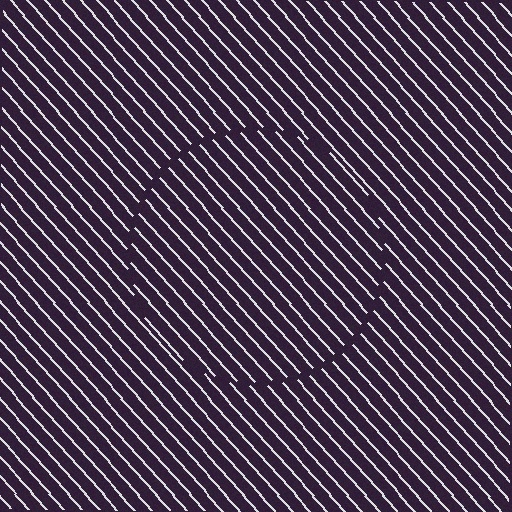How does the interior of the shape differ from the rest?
The interior of the shape contains the same grating, shifted by half a period — the contour is defined by the phase discontinuity where line-ends from the inner and outer gratings abut.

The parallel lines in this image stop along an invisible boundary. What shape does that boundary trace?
An illusory circle. The interior of the shape contains the same grating, shifted by half a period — the contour is defined by the phase discontinuity where line-ends from the inner and outer gratings abut.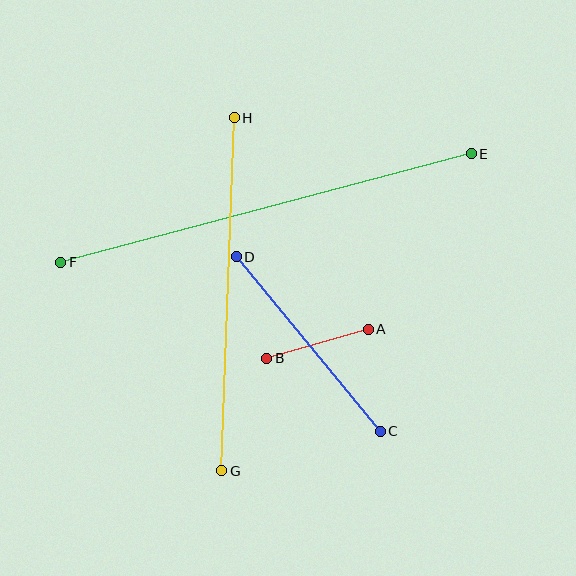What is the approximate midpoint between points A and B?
The midpoint is at approximately (318, 344) pixels.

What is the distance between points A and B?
The distance is approximately 106 pixels.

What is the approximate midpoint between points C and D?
The midpoint is at approximately (308, 344) pixels.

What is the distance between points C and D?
The distance is approximately 226 pixels.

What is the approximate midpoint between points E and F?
The midpoint is at approximately (266, 208) pixels.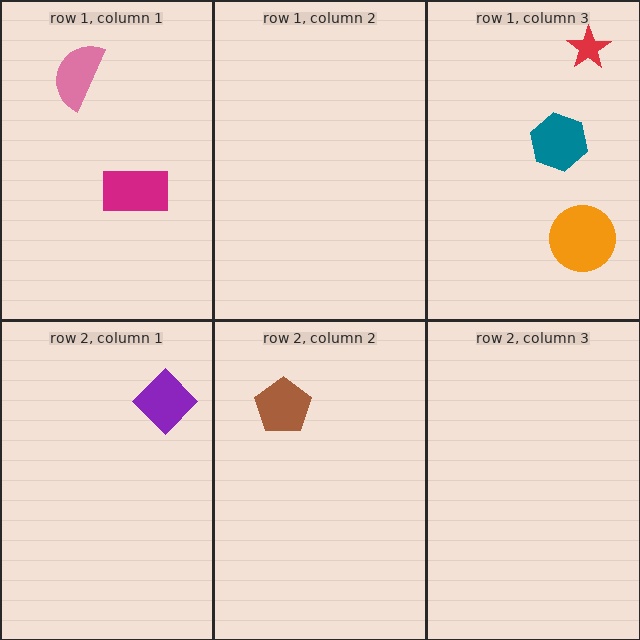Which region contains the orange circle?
The row 1, column 3 region.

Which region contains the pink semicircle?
The row 1, column 1 region.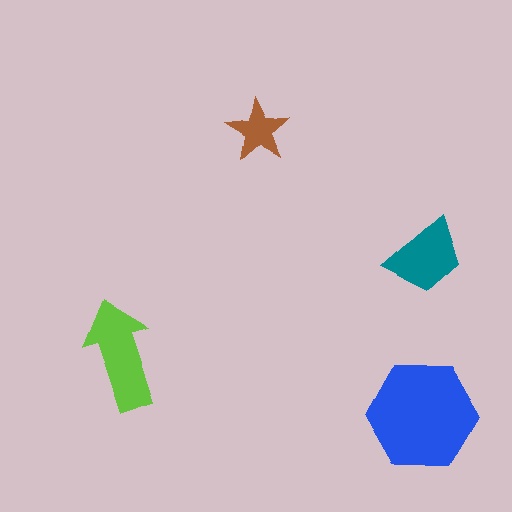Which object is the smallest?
The brown star.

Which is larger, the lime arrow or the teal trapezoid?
The lime arrow.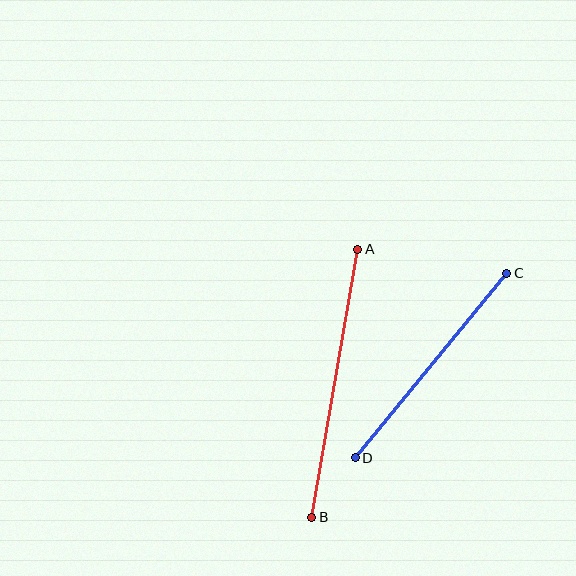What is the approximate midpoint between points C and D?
The midpoint is at approximately (431, 365) pixels.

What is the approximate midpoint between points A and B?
The midpoint is at approximately (335, 383) pixels.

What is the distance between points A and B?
The distance is approximately 272 pixels.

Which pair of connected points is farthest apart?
Points A and B are farthest apart.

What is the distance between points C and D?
The distance is approximately 239 pixels.